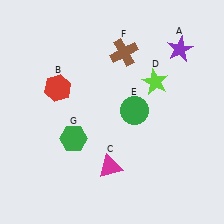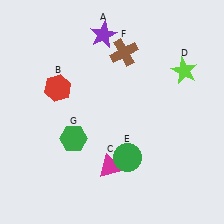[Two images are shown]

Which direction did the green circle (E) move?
The green circle (E) moved down.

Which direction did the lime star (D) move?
The lime star (D) moved right.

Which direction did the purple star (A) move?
The purple star (A) moved left.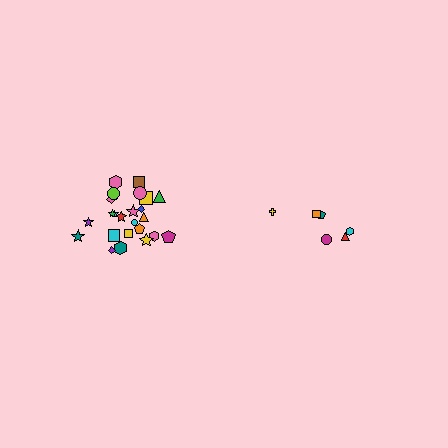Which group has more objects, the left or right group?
The left group.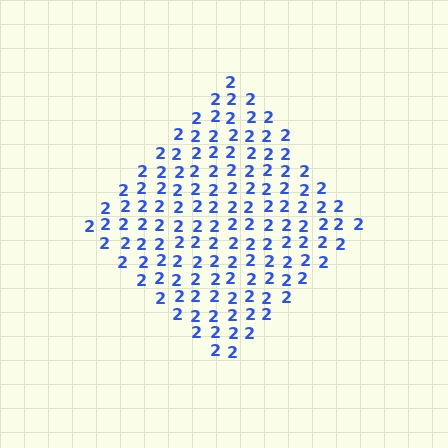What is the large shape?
The large shape is a diamond.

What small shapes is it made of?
It is made of small digit 2's.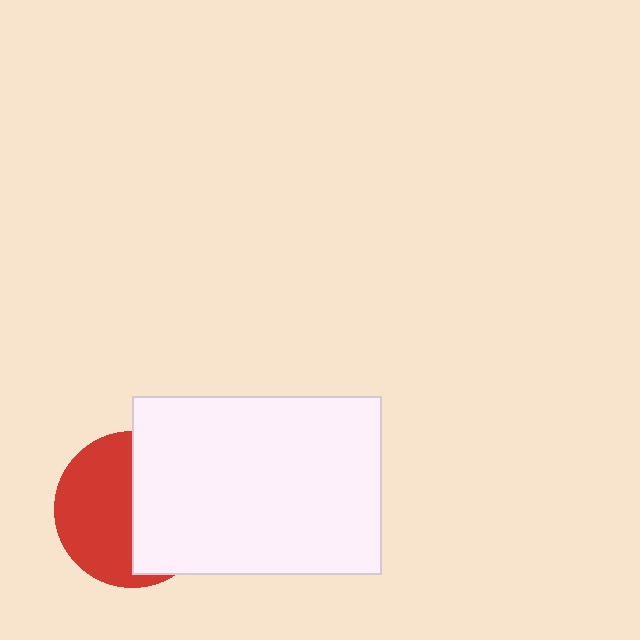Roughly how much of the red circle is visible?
About half of it is visible (roughly 51%).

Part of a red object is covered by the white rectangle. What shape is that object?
It is a circle.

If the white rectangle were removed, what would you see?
You would see the complete red circle.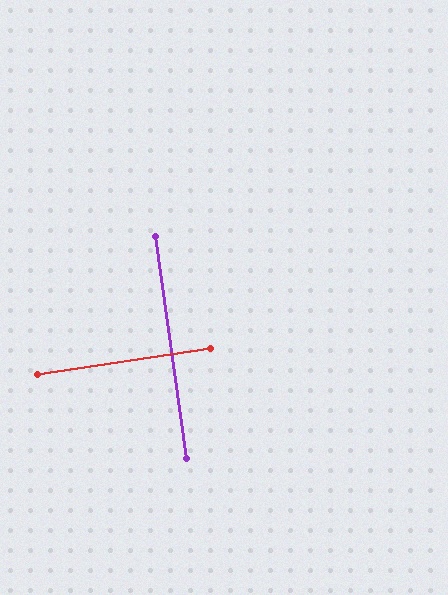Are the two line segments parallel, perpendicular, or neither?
Perpendicular — they meet at approximately 89°.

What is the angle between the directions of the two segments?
Approximately 89 degrees.